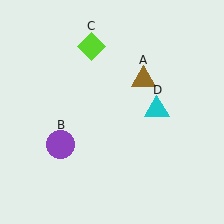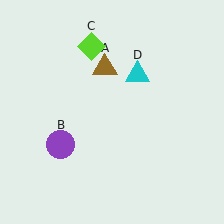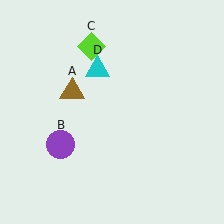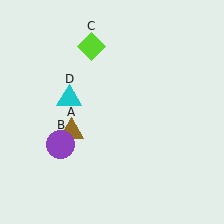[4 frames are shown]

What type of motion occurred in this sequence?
The brown triangle (object A), cyan triangle (object D) rotated counterclockwise around the center of the scene.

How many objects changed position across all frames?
2 objects changed position: brown triangle (object A), cyan triangle (object D).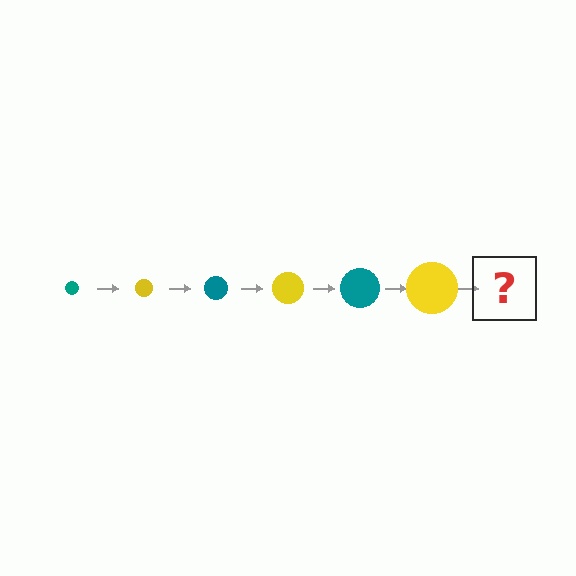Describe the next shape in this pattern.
It should be a teal circle, larger than the previous one.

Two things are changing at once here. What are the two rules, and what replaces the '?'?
The two rules are that the circle grows larger each step and the color cycles through teal and yellow. The '?' should be a teal circle, larger than the previous one.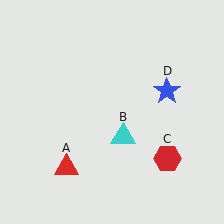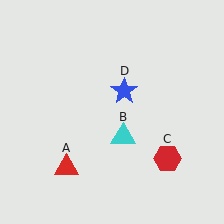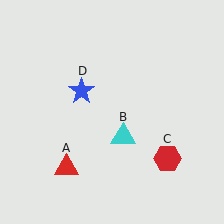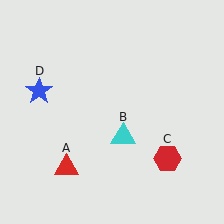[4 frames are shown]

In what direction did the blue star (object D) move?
The blue star (object D) moved left.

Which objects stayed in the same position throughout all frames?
Red triangle (object A) and cyan triangle (object B) and red hexagon (object C) remained stationary.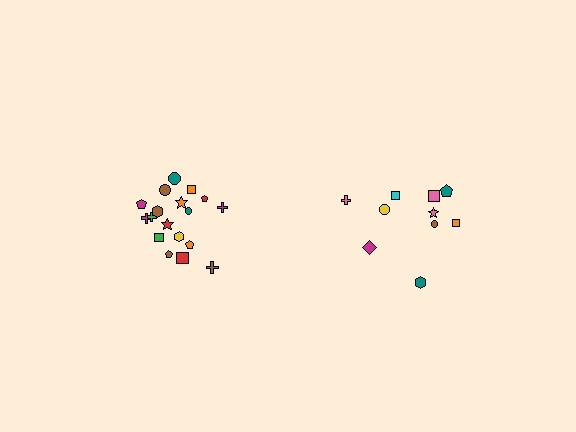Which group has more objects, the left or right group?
The left group.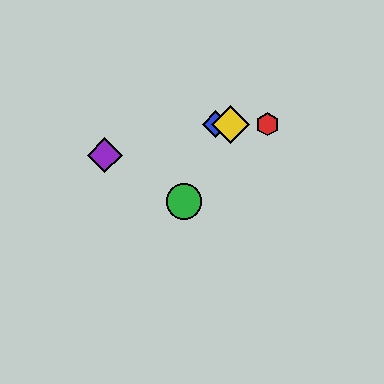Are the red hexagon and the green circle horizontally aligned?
No, the red hexagon is at y≈124 and the green circle is at y≈201.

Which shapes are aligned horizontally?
The red hexagon, the blue diamond, the yellow diamond are aligned horizontally.